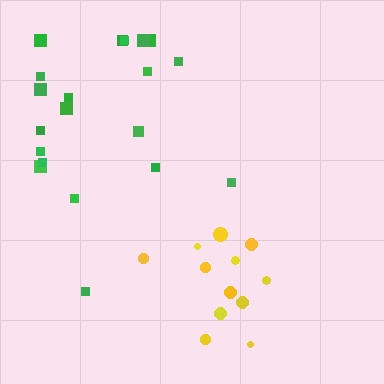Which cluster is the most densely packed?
Yellow.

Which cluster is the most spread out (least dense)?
Green.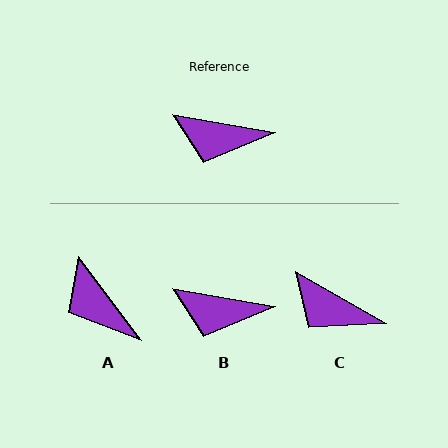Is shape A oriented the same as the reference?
No, it is off by about 44 degrees.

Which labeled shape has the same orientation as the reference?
B.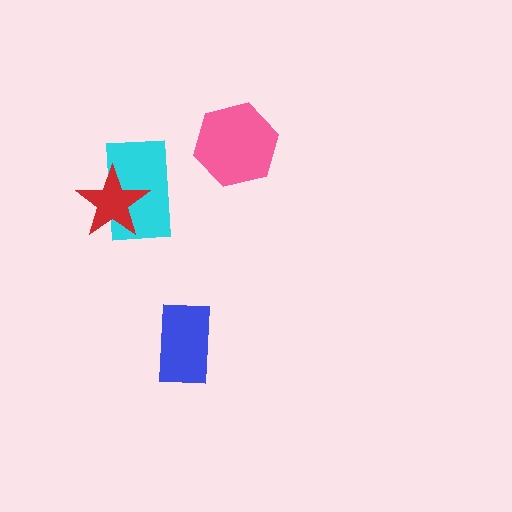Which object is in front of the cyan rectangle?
The red star is in front of the cyan rectangle.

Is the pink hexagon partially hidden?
No, no other shape covers it.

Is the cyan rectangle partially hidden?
Yes, it is partially covered by another shape.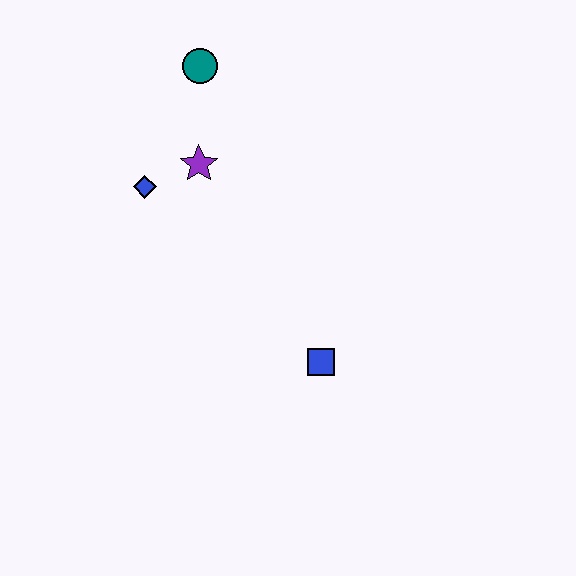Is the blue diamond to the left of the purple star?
Yes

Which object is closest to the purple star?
The blue diamond is closest to the purple star.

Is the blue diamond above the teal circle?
No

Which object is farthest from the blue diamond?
The blue square is farthest from the blue diamond.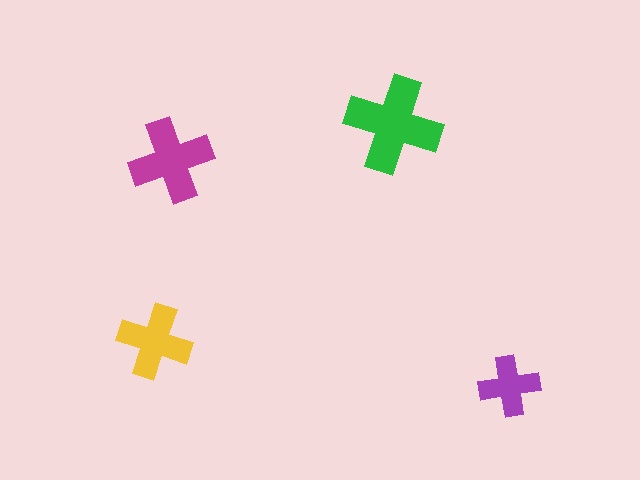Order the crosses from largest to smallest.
the green one, the magenta one, the yellow one, the purple one.